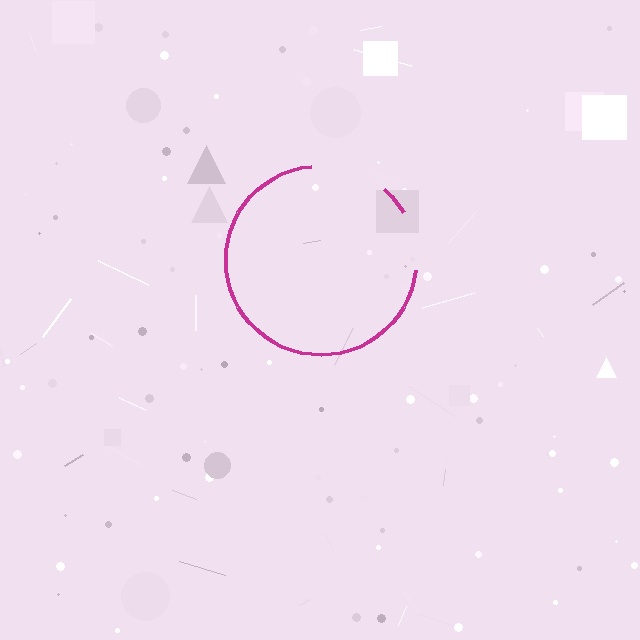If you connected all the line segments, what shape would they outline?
They would outline a circle.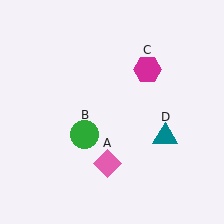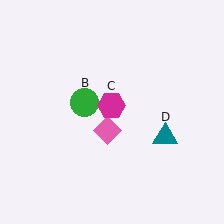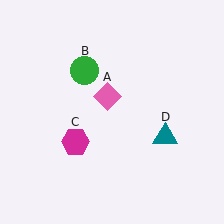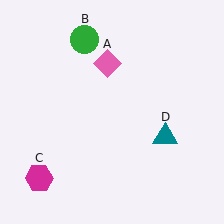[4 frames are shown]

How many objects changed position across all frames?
3 objects changed position: pink diamond (object A), green circle (object B), magenta hexagon (object C).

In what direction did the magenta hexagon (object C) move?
The magenta hexagon (object C) moved down and to the left.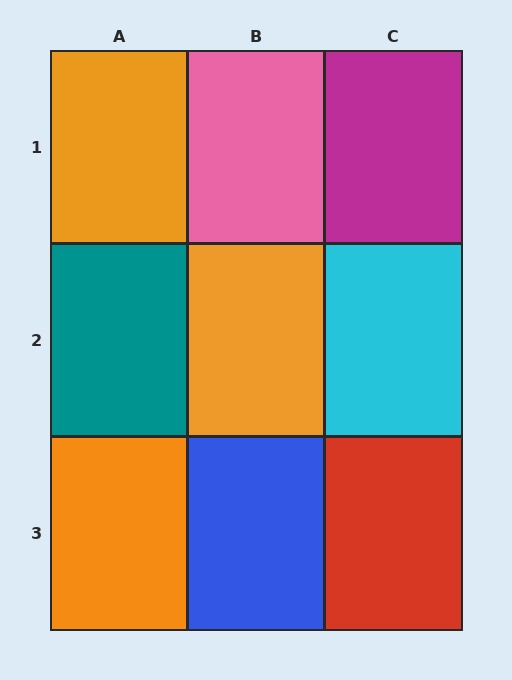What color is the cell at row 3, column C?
Red.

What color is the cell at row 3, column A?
Orange.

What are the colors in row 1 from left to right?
Orange, pink, magenta.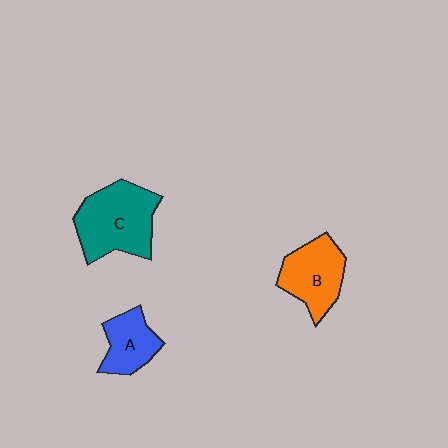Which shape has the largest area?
Shape C (teal).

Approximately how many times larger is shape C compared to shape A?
Approximately 1.8 times.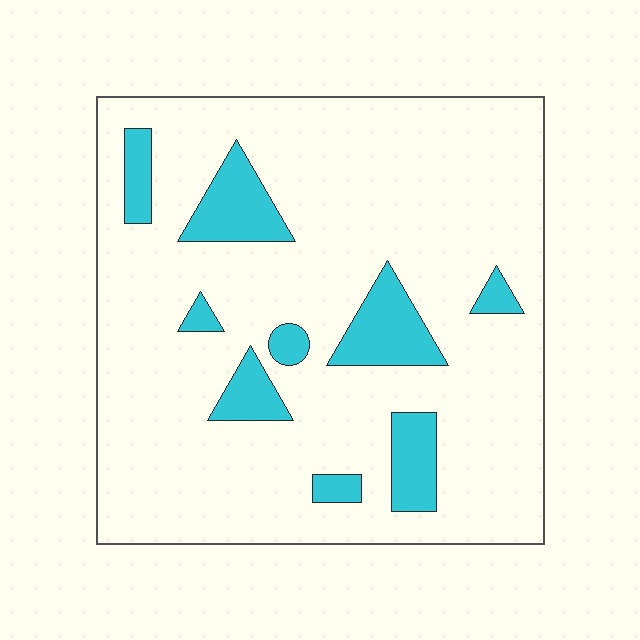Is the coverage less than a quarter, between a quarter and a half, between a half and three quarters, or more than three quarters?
Less than a quarter.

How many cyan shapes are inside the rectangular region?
9.